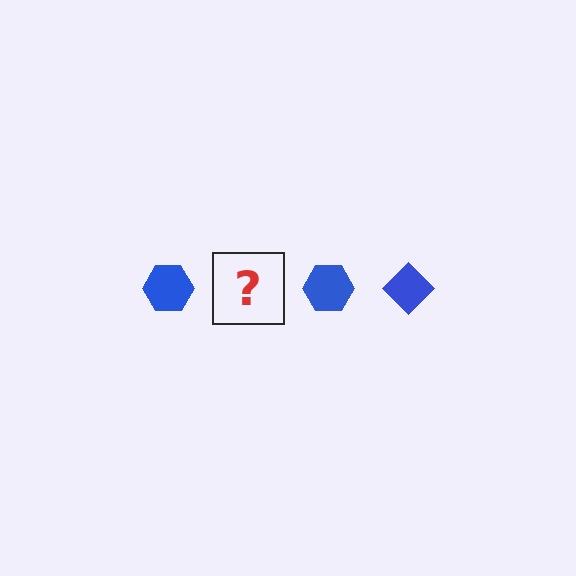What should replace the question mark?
The question mark should be replaced with a blue diamond.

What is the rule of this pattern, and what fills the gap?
The rule is that the pattern cycles through hexagon, diamond shapes in blue. The gap should be filled with a blue diamond.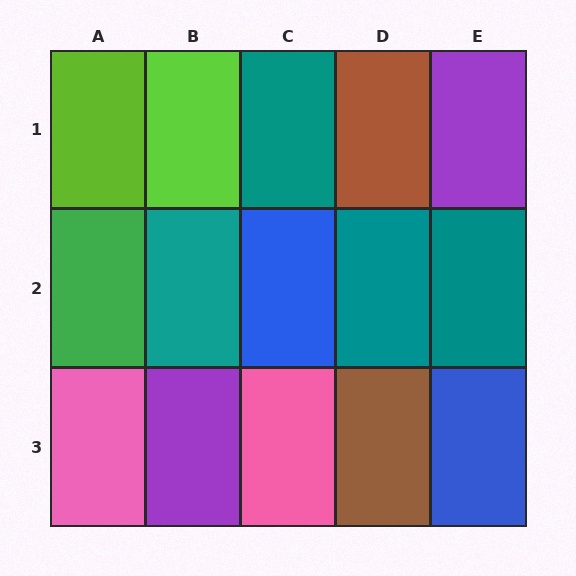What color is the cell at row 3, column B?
Purple.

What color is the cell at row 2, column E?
Teal.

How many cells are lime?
2 cells are lime.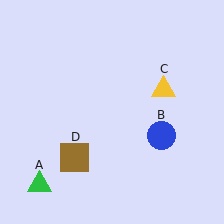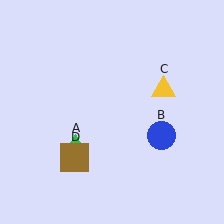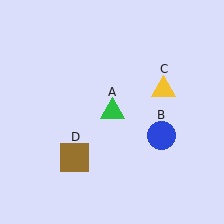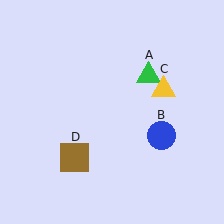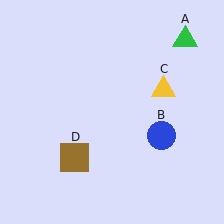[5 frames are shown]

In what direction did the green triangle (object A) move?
The green triangle (object A) moved up and to the right.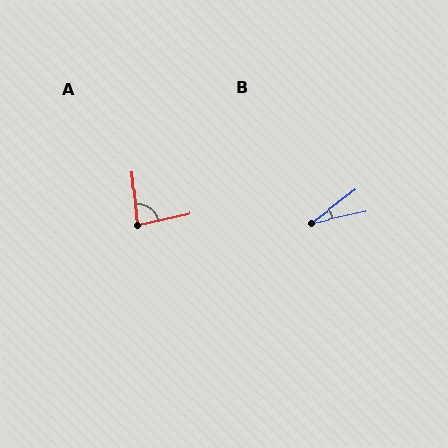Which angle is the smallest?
B, at approximately 25 degrees.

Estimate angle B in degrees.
Approximately 25 degrees.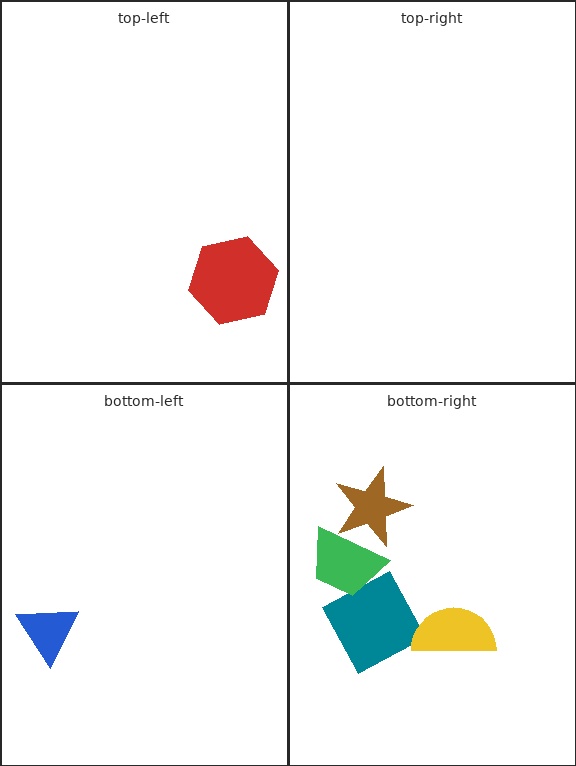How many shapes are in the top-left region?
1.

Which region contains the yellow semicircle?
The bottom-right region.